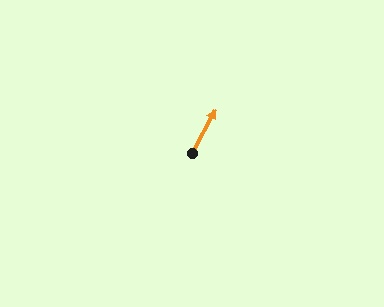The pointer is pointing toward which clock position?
Roughly 1 o'clock.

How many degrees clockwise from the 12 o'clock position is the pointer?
Approximately 28 degrees.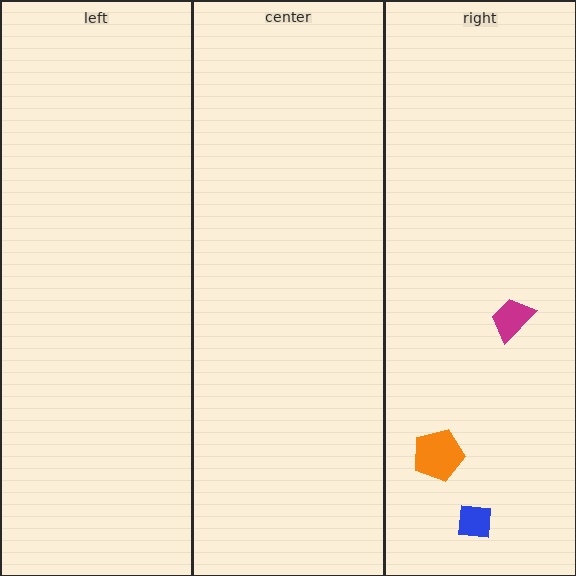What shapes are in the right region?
The orange pentagon, the magenta trapezoid, the blue square.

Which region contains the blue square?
The right region.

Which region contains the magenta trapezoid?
The right region.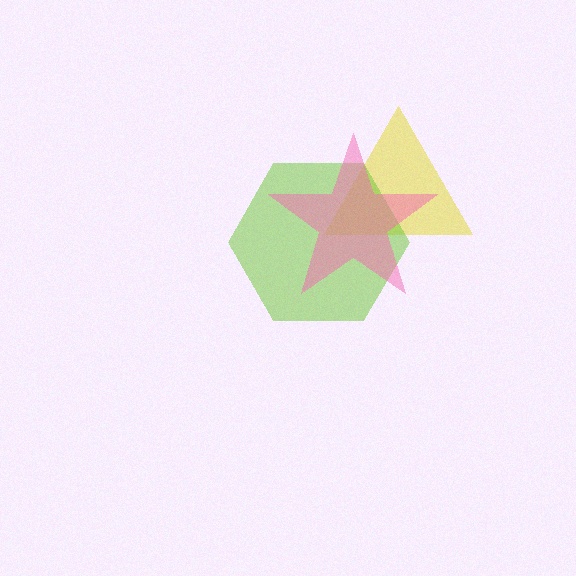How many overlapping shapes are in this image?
There are 3 overlapping shapes in the image.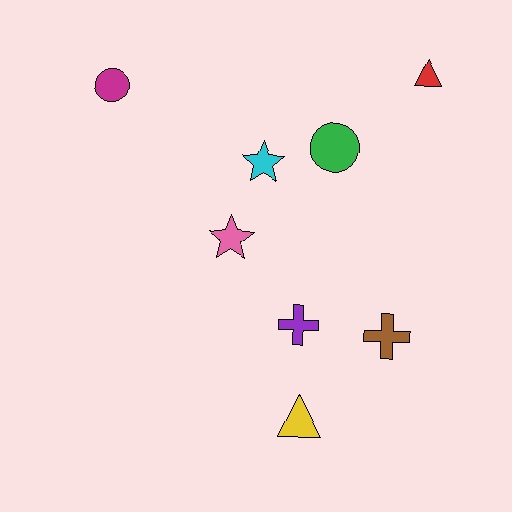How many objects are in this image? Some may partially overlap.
There are 8 objects.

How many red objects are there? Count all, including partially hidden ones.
There is 1 red object.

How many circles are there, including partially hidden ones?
There are 2 circles.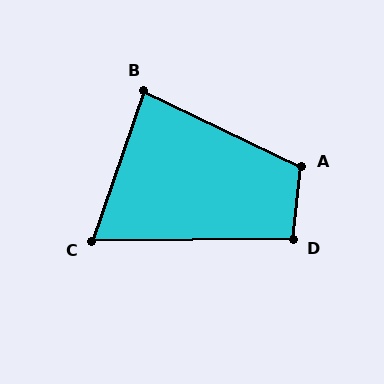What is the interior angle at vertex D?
Approximately 97 degrees (obtuse).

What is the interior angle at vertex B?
Approximately 83 degrees (acute).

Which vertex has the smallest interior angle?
C, at approximately 70 degrees.